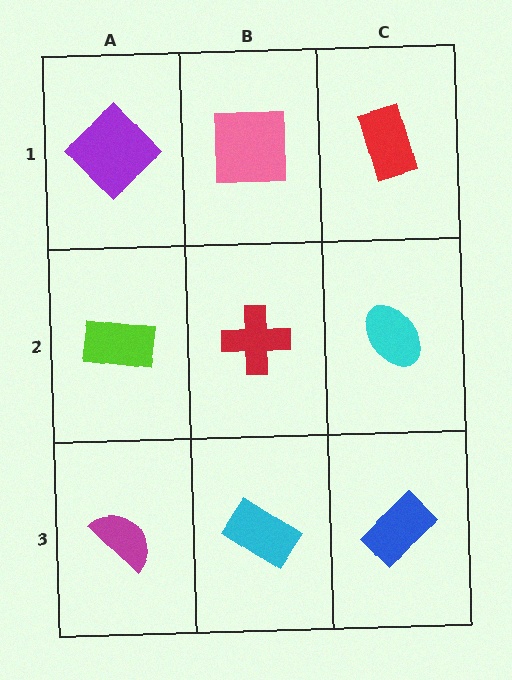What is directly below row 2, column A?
A magenta semicircle.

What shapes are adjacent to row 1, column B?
A red cross (row 2, column B), a purple diamond (row 1, column A), a red rectangle (row 1, column C).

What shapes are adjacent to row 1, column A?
A lime rectangle (row 2, column A), a pink square (row 1, column B).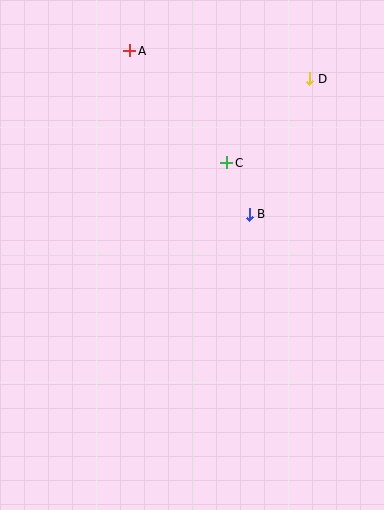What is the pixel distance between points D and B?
The distance between D and B is 148 pixels.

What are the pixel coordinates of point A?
Point A is at (130, 51).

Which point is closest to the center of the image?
Point B at (249, 214) is closest to the center.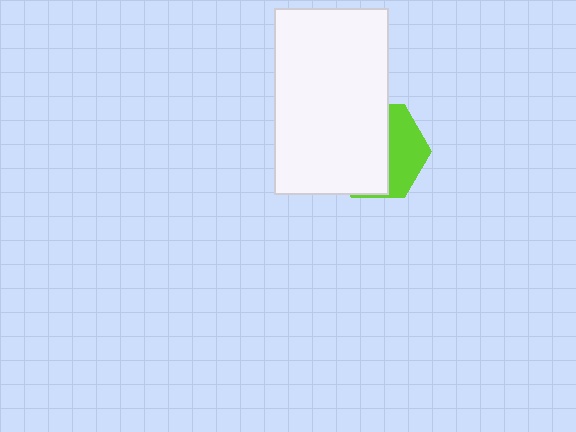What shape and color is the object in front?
The object in front is a white rectangle.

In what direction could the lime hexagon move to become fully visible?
The lime hexagon could move right. That would shift it out from behind the white rectangle entirely.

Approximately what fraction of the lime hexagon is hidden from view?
Roughly 63% of the lime hexagon is hidden behind the white rectangle.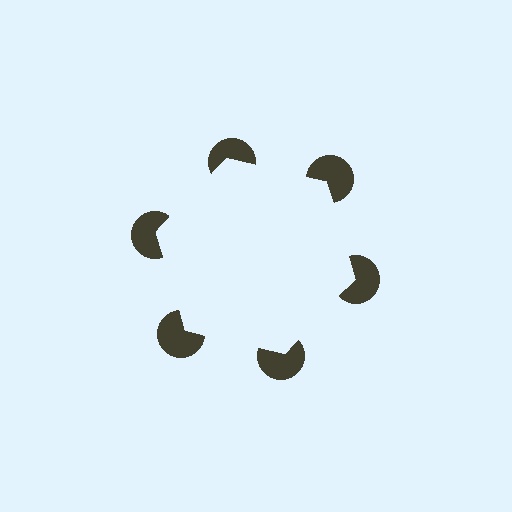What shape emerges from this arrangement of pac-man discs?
An illusory hexagon — its edges are inferred from the aligned wedge cuts in the pac-man discs, not physically drawn.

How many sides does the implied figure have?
6 sides.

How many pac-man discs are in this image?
There are 6 — one at each vertex of the illusory hexagon.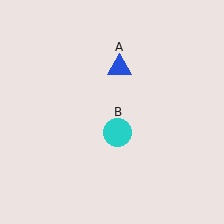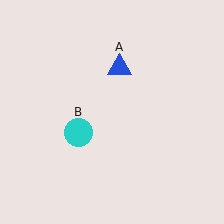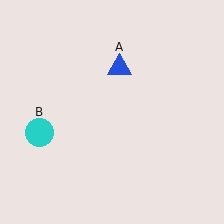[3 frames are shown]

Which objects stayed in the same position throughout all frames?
Blue triangle (object A) remained stationary.